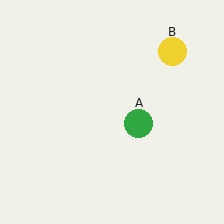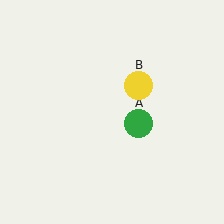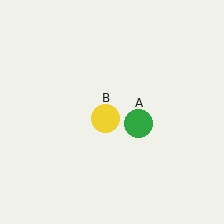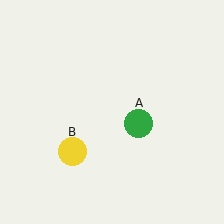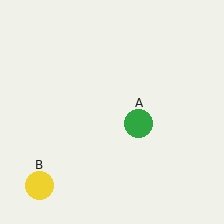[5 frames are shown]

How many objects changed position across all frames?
1 object changed position: yellow circle (object B).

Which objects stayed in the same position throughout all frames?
Green circle (object A) remained stationary.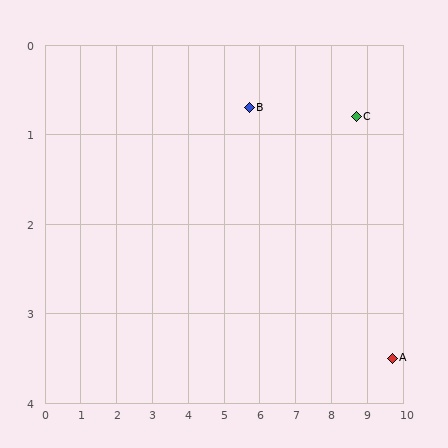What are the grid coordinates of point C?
Point C is at approximately (8.7, 0.8).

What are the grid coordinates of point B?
Point B is at approximately (5.7, 0.7).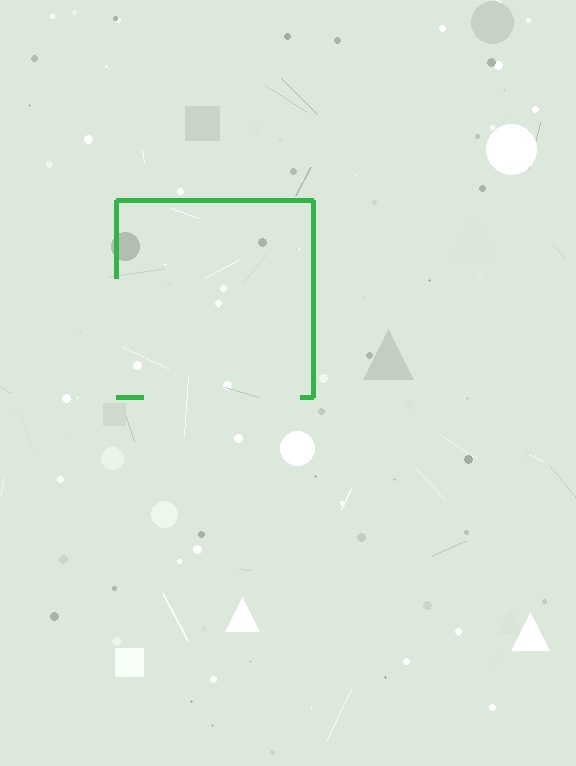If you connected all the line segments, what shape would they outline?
They would outline a square.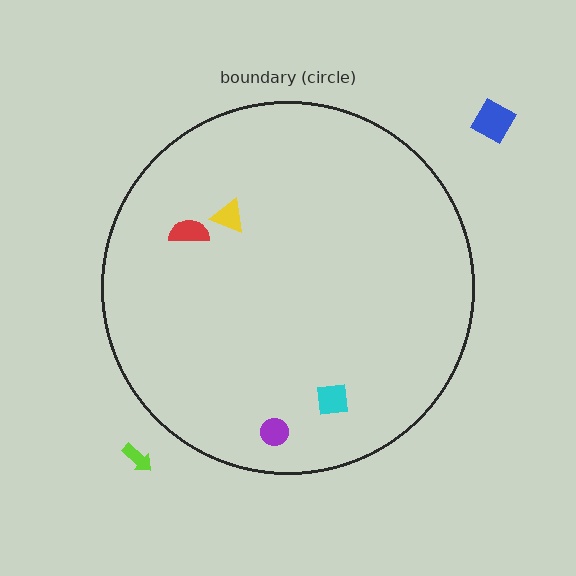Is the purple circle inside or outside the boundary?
Inside.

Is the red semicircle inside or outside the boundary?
Inside.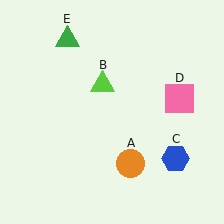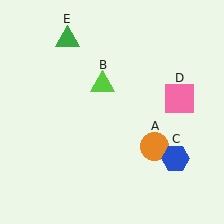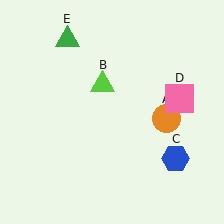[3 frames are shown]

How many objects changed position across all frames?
1 object changed position: orange circle (object A).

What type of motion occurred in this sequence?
The orange circle (object A) rotated counterclockwise around the center of the scene.